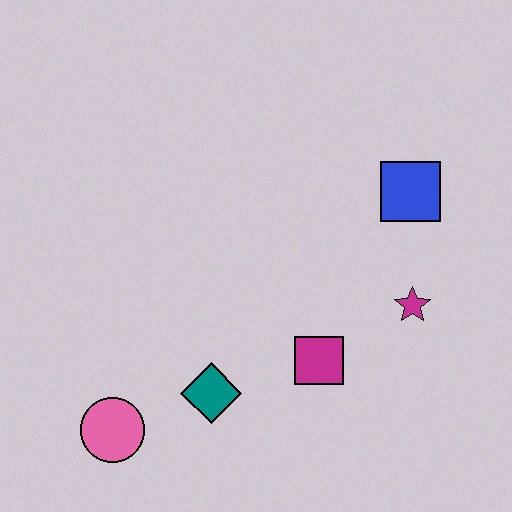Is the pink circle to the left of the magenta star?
Yes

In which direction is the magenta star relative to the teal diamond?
The magenta star is to the right of the teal diamond.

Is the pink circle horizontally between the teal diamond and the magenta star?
No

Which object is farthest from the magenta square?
The pink circle is farthest from the magenta square.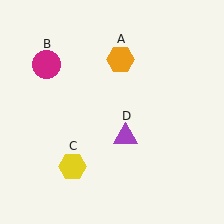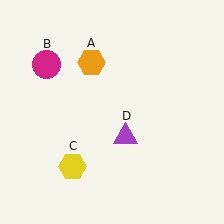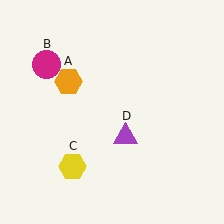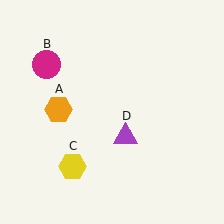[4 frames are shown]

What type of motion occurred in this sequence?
The orange hexagon (object A) rotated counterclockwise around the center of the scene.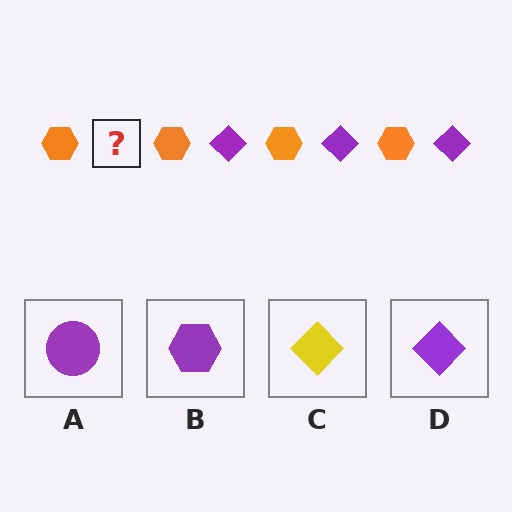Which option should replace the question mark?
Option D.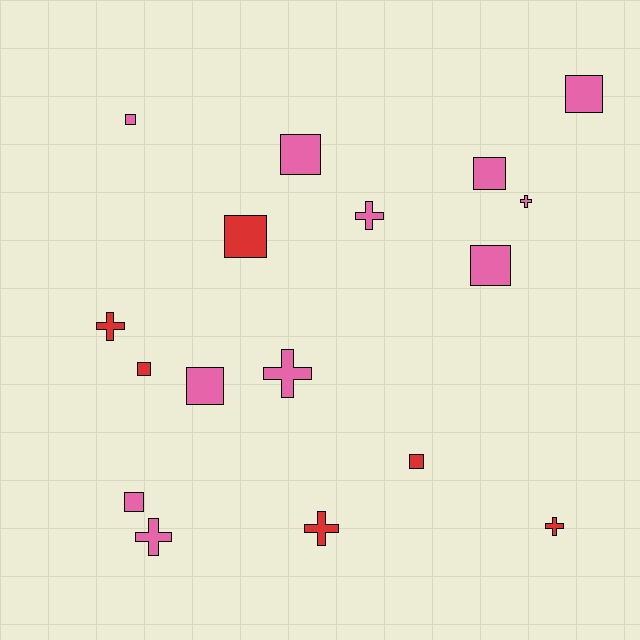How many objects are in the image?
There are 17 objects.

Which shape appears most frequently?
Square, with 10 objects.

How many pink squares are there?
There are 7 pink squares.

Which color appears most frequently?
Pink, with 11 objects.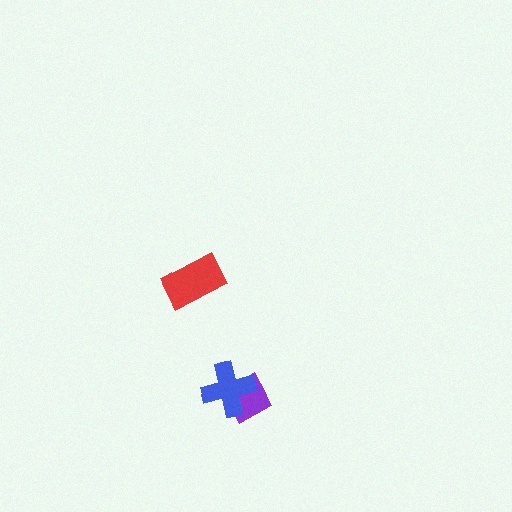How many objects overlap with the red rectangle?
0 objects overlap with the red rectangle.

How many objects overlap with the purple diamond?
1 object overlaps with the purple diamond.